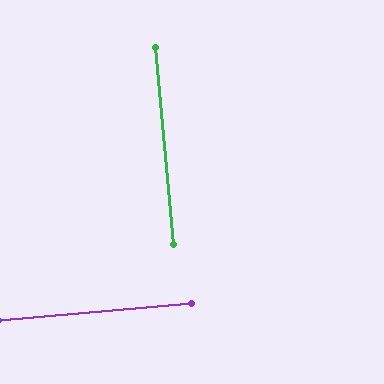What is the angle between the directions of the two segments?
Approximately 90 degrees.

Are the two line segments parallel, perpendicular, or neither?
Perpendicular — they meet at approximately 90°.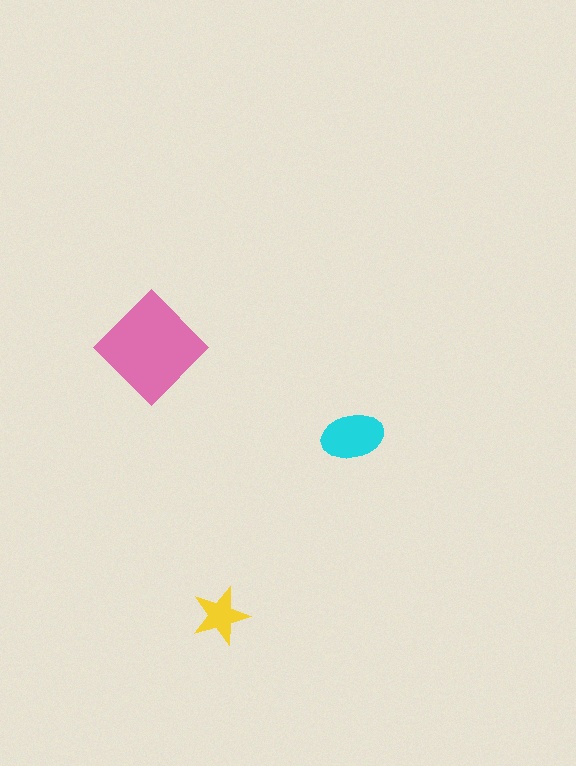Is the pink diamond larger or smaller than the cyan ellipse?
Larger.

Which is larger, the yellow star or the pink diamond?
The pink diamond.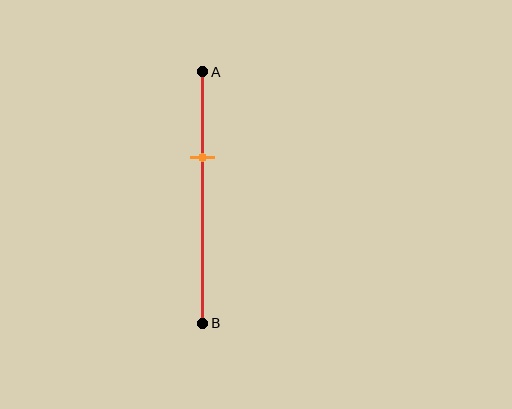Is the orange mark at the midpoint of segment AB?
No, the mark is at about 35% from A, not at the 50% midpoint.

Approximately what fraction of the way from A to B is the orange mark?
The orange mark is approximately 35% of the way from A to B.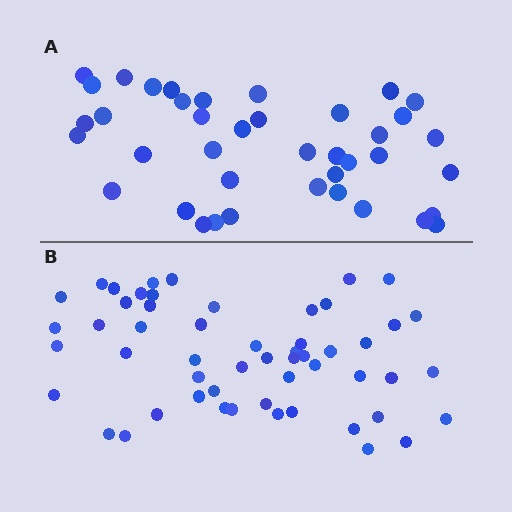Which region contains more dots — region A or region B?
Region B (the bottom region) has more dots.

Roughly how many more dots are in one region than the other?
Region B has approximately 15 more dots than region A.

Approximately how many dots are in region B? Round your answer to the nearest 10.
About 50 dots. (The exact count is 54, which rounds to 50.)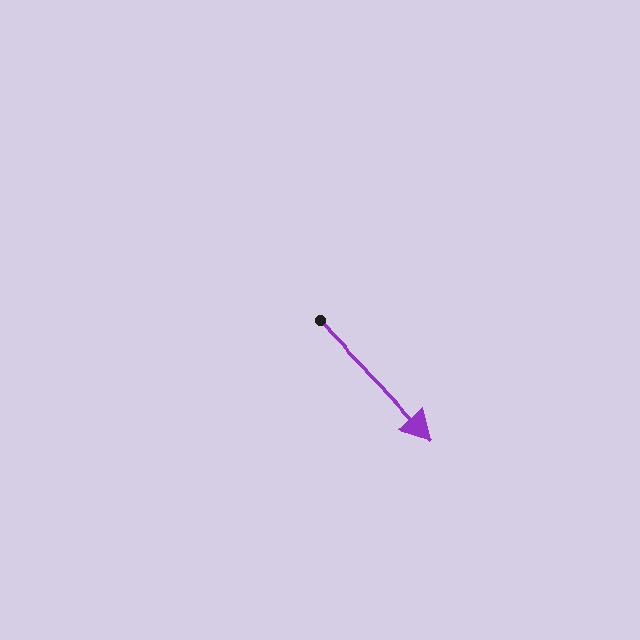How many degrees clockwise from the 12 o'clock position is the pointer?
Approximately 136 degrees.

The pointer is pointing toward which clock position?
Roughly 5 o'clock.